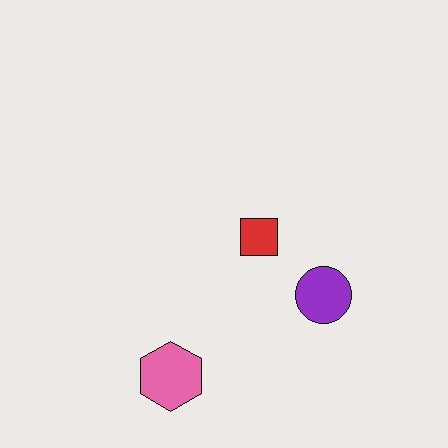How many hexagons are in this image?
There is 1 hexagon.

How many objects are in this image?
There are 3 objects.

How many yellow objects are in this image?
There are no yellow objects.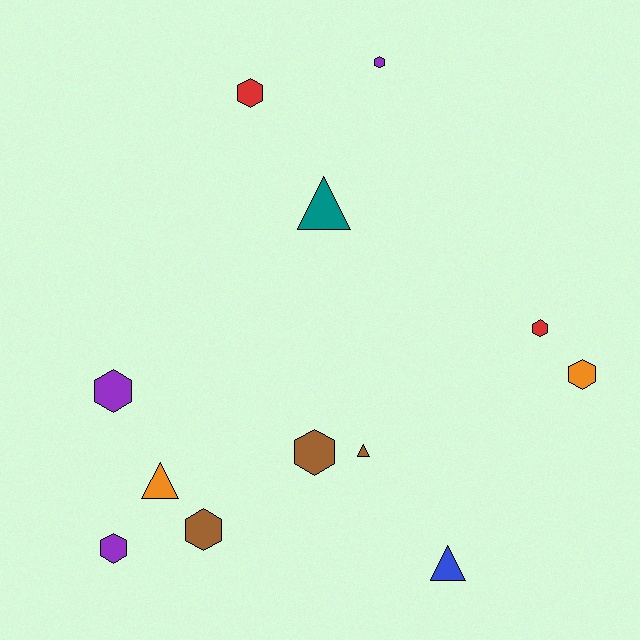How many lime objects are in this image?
There are no lime objects.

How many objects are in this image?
There are 12 objects.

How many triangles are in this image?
There are 4 triangles.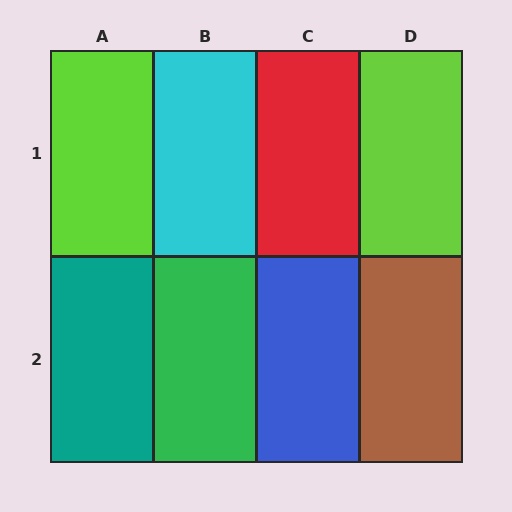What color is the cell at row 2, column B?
Green.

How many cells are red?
1 cell is red.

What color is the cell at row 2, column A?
Teal.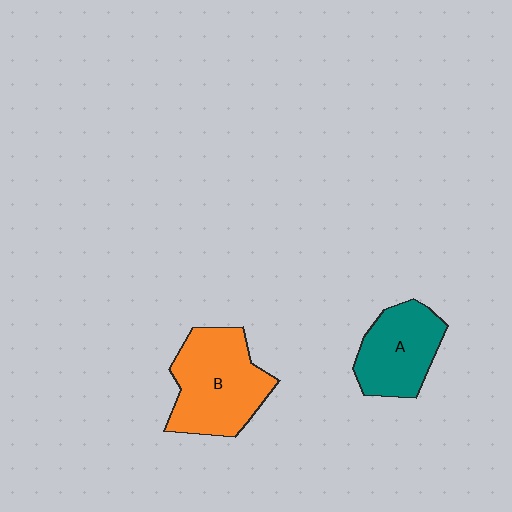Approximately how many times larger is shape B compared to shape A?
Approximately 1.3 times.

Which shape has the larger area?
Shape B (orange).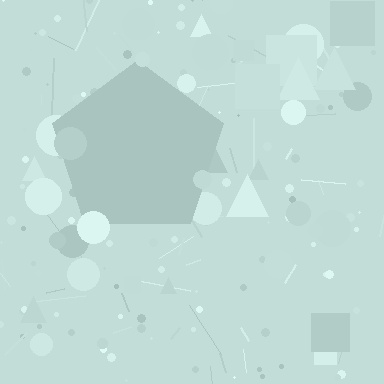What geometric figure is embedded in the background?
A pentagon is embedded in the background.